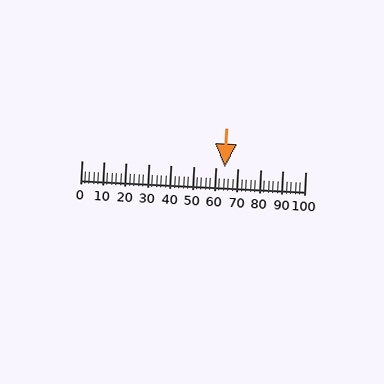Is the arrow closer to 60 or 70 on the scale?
The arrow is closer to 60.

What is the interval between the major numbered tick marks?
The major tick marks are spaced 10 units apart.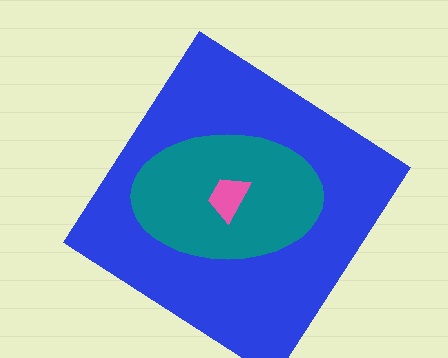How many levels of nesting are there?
3.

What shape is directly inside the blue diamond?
The teal ellipse.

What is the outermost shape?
The blue diamond.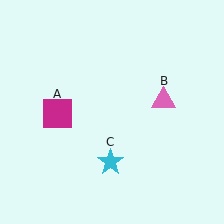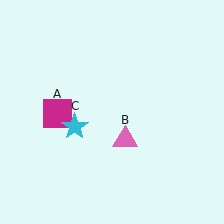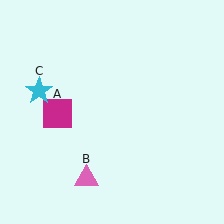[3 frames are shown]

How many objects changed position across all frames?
2 objects changed position: pink triangle (object B), cyan star (object C).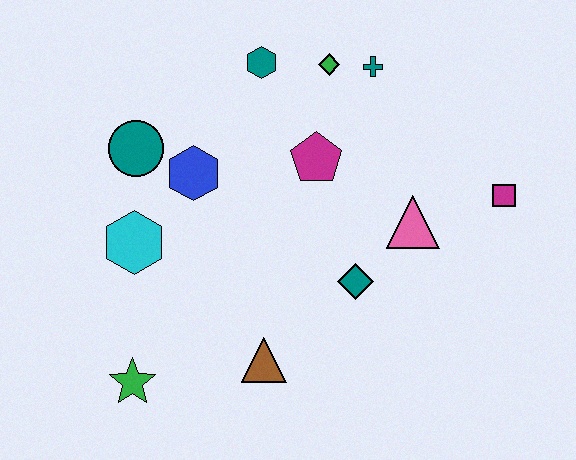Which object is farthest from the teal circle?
The magenta square is farthest from the teal circle.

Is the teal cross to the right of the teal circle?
Yes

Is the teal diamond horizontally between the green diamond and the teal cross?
Yes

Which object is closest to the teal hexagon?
The green diamond is closest to the teal hexagon.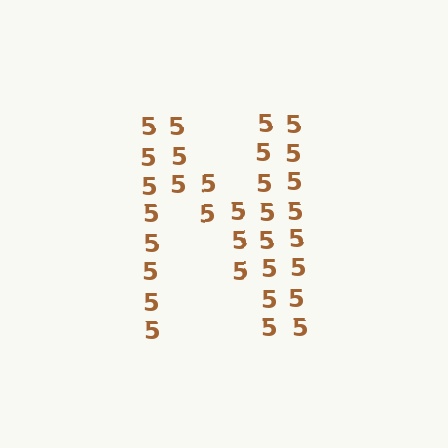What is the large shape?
The large shape is the letter N.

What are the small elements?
The small elements are digit 5's.